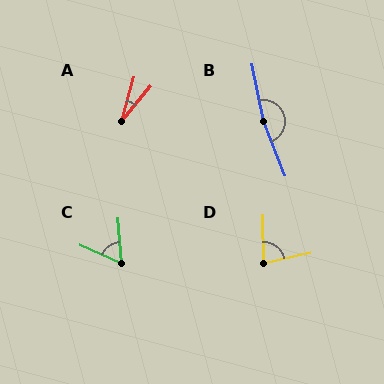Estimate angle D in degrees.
Approximately 79 degrees.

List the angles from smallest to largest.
A (25°), C (62°), D (79°), B (170°).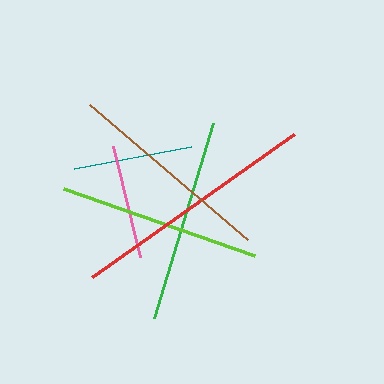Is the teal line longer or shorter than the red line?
The red line is longer than the teal line.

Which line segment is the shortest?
The pink line is the shortest at approximately 114 pixels.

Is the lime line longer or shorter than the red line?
The red line is longer than the lime line.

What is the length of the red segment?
The red segment is approximately 247 pixels long.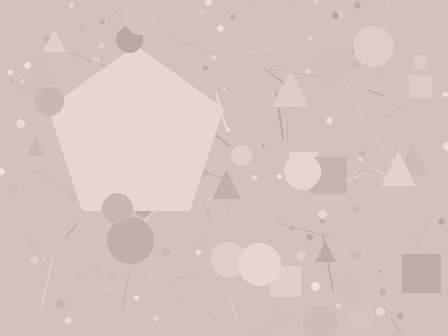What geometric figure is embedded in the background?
A pentagon is embedded in the background.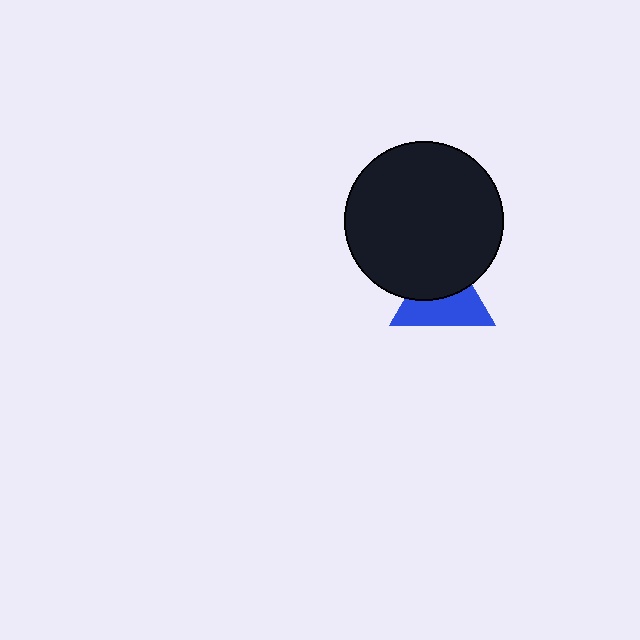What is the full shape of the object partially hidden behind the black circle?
The partially hidden object is a blue triangle.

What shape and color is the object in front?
The object in front is a black circle.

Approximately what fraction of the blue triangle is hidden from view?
Roughly 47% of the blue triangle is hidden behind the black circle.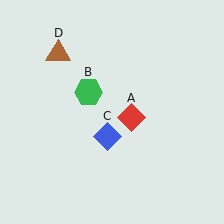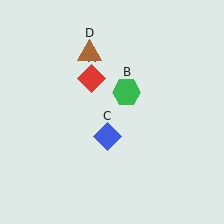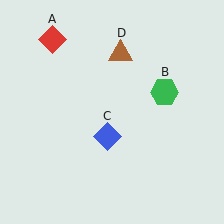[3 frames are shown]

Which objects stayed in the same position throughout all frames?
Blue diamond (object C) remained stationary.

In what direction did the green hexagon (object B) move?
The green hexagon (object B) moved right.